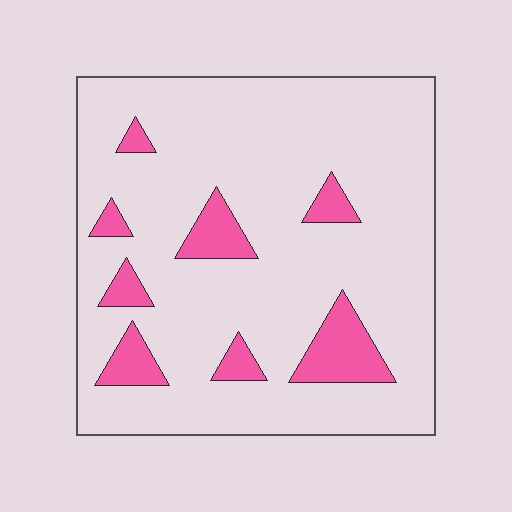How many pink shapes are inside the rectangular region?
8.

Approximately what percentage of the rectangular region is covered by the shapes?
Approximately 15%.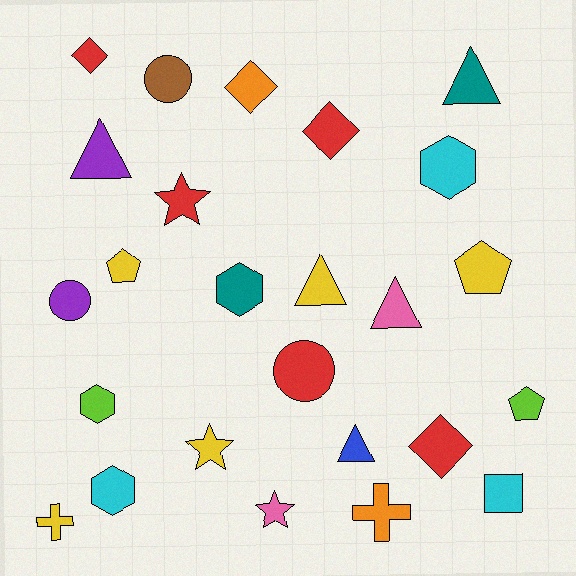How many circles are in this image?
There are 3 circles.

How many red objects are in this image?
There are 5 red objects.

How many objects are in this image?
There are 25 objects.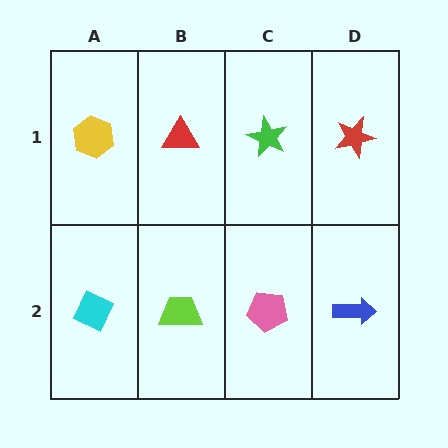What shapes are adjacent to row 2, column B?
A red triangle (row 1, column B), a cyan diamond (row 2, column A), a pink pentagon (row 2, column C).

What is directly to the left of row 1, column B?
A yellow hexagon.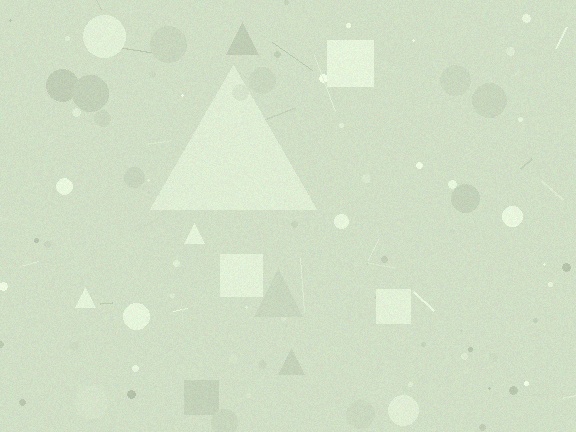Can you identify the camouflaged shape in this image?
The camouflaged shape is a triangle.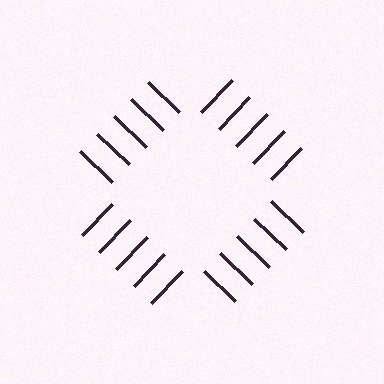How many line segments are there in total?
20 — 5 along each of the 4 edges.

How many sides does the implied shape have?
4 sides — the line-ends trace a square.